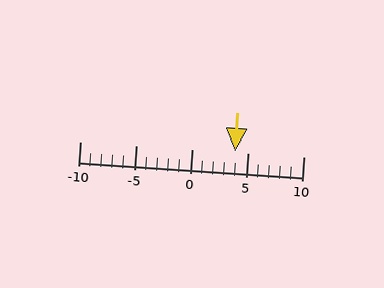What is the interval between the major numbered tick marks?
The major tick marks are spaced 5 units apart.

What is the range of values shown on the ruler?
The ruler shows values from -10 to 10.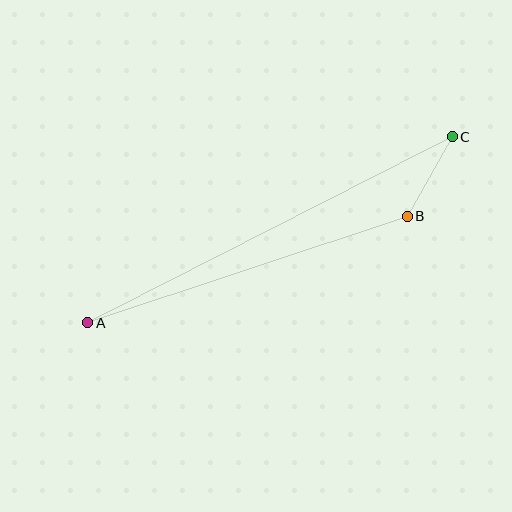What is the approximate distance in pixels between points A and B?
The distance between A and B is approximately 337 pixels.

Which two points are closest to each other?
Points B and C are closest to each other.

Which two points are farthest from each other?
Points A and C are farthest from each other.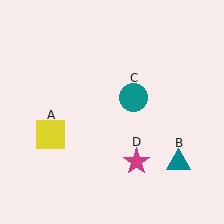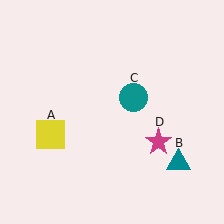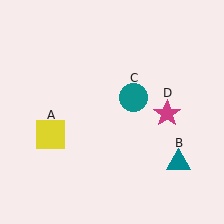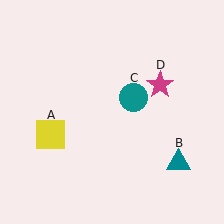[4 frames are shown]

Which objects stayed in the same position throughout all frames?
Yellow square (object A) and teal triangle (object B) and teal circle (object C) remained stationary.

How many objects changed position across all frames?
1 object changed position: magenta star (object D).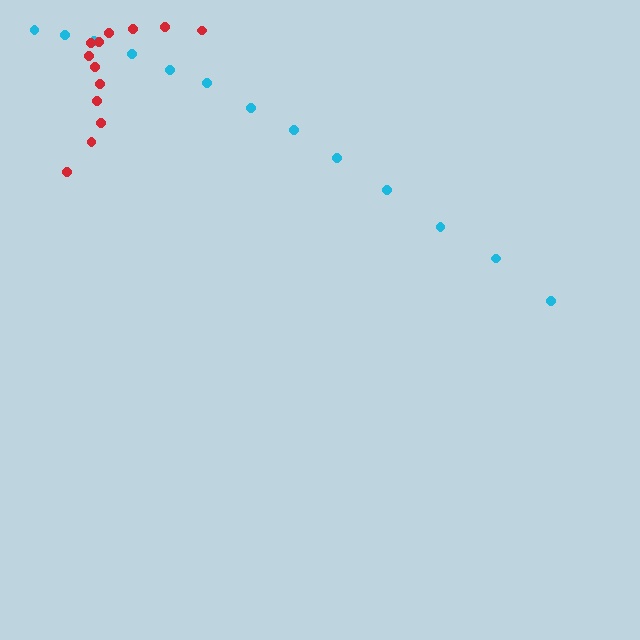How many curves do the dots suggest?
There are 2 distinct paths.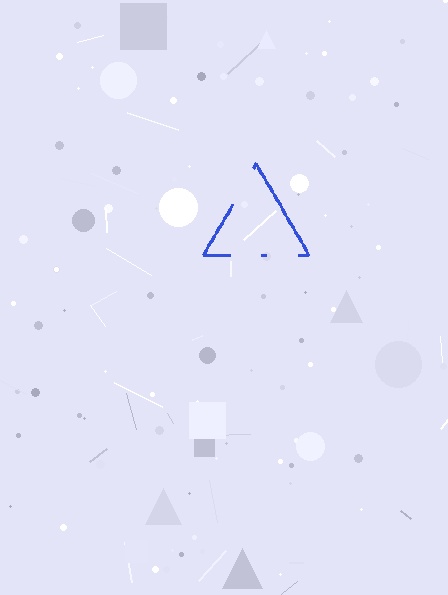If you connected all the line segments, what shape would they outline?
They would outline a triangle.